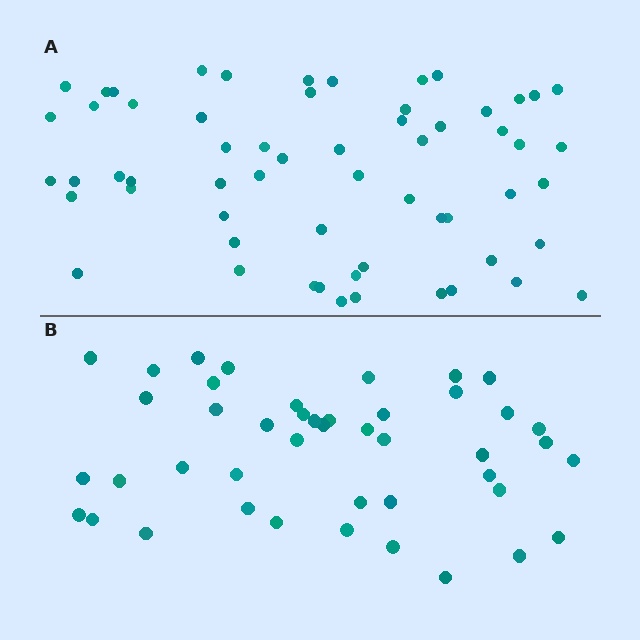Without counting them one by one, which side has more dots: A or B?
Region A (the top region) has more dots.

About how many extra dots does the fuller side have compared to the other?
Region A has approximately 15 more dots than region B.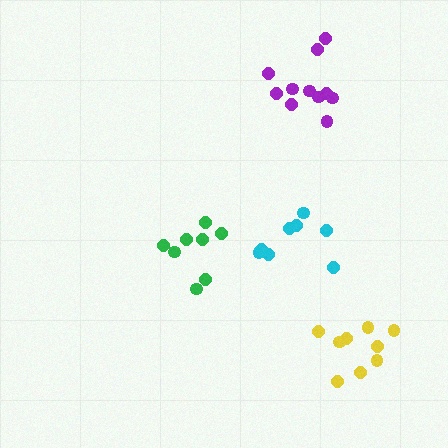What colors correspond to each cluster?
The clusters are colored: green, cyan, purple, yellow.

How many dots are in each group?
Group 1: 8 dots, Group 2: 8 dots, Group 3: 11 dots, Group 4: 9 dots (36 total).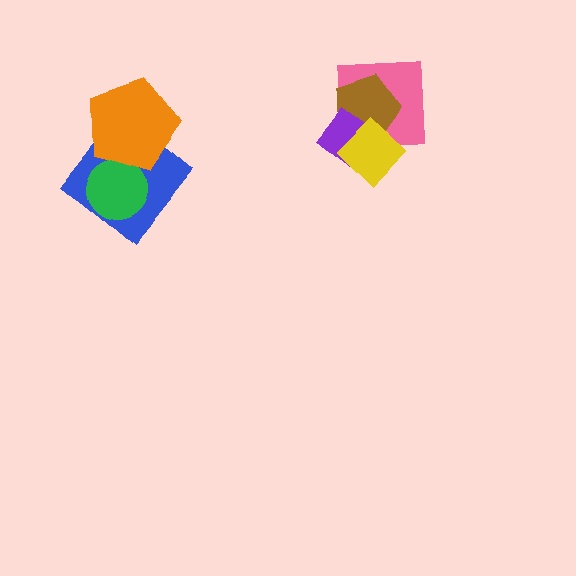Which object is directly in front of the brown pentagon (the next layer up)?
The purple diamond is directly in front of the brown pentagon.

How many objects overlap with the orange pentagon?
2 objects overlap with the orange pentagon.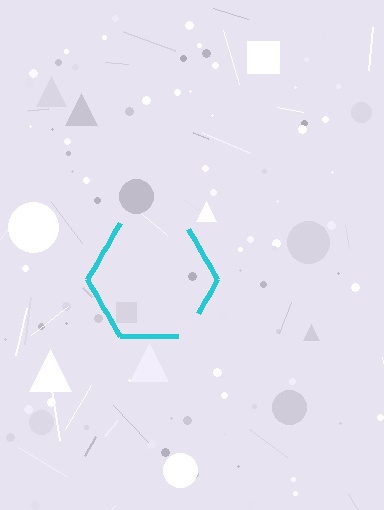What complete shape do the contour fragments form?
The contour fragments form a hexagon.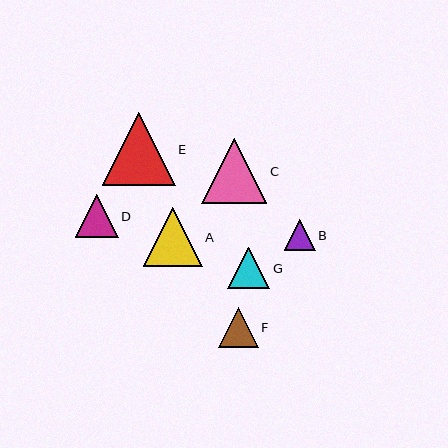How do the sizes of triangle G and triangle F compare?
Triangle G and triangle F are approximately the same size.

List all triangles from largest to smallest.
From largest to smallest: E, C, A, D, G, F, B.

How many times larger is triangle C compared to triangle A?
Triangle C is approximately 1.1 times the size of triangle A.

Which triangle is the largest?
Triangle E is the largest with a size of approximately 73 pixels.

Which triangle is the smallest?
Triangle B is the smallest with a size of approximately 31 pixels.